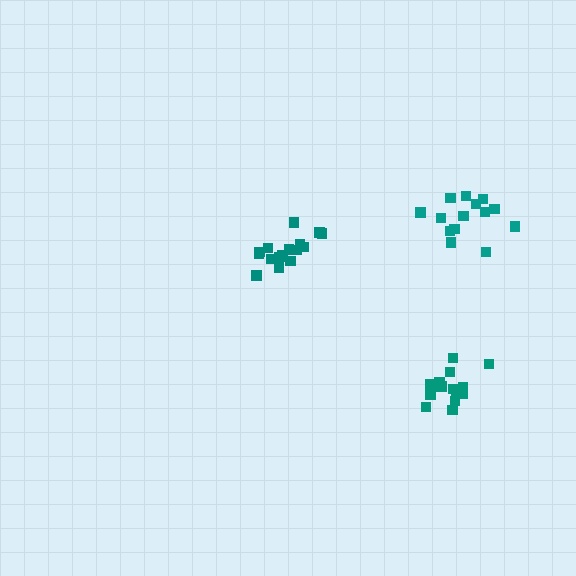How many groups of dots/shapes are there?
There are 3 groups.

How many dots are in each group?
Group 1: 16 dots, Group 2: 15 dots, Group 3: 14 dots (45 total).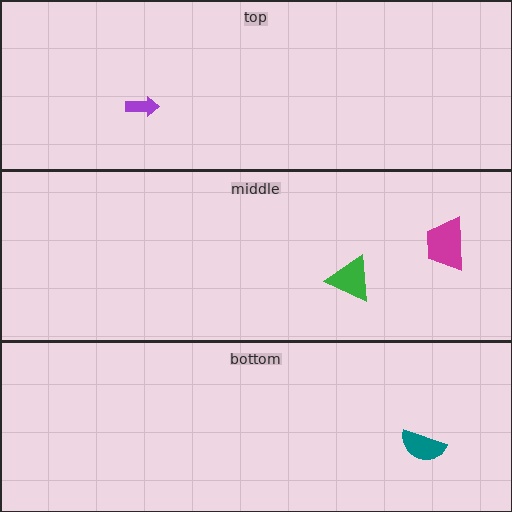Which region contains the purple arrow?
The top region.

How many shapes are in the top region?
1.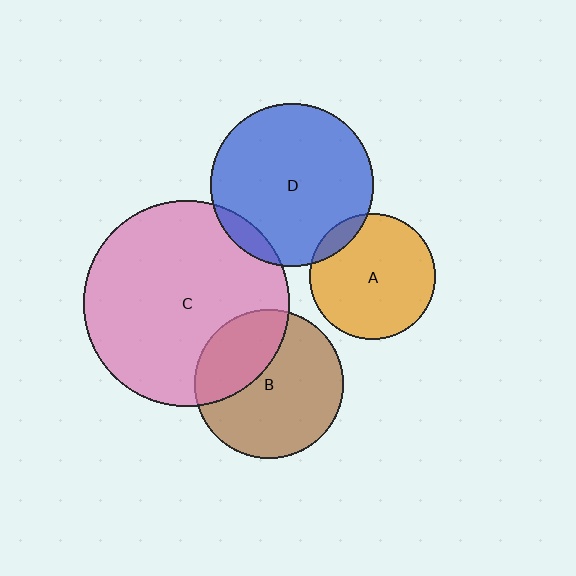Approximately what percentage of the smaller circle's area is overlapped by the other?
Approximately 35%.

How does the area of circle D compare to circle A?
Approximately 1.7 times.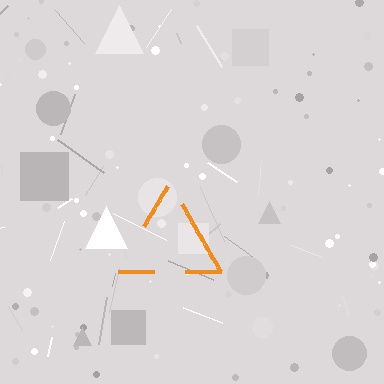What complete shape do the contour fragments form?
The contour fragments form a triangle.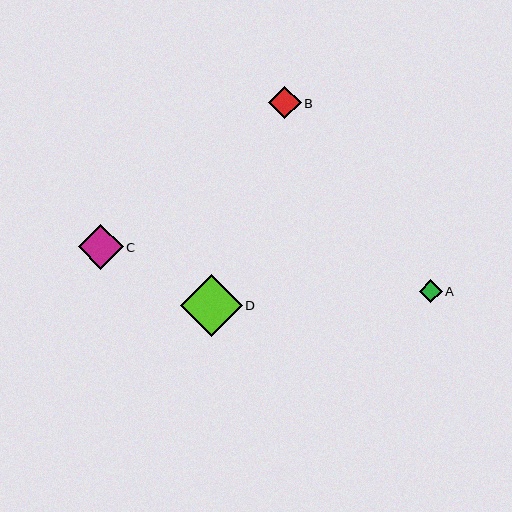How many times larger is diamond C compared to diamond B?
Diamond C is approximately 1.4 times the size of diamond B.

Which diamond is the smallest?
Diamond A is the smallest with a size of approximately 23 pixels.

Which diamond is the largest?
Diamond D is the largest with a size of approximately 62 pixels.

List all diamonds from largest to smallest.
From largest to smallest: D, C, B, A.